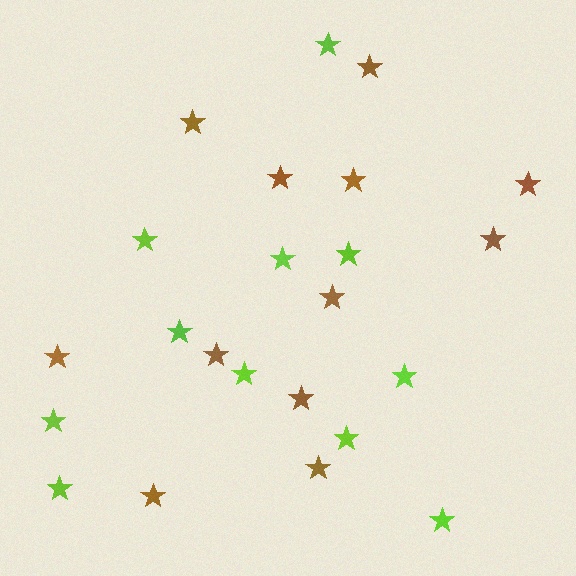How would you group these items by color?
There are 2 groups: one group of lime stars (11) and one group of brown stars (12).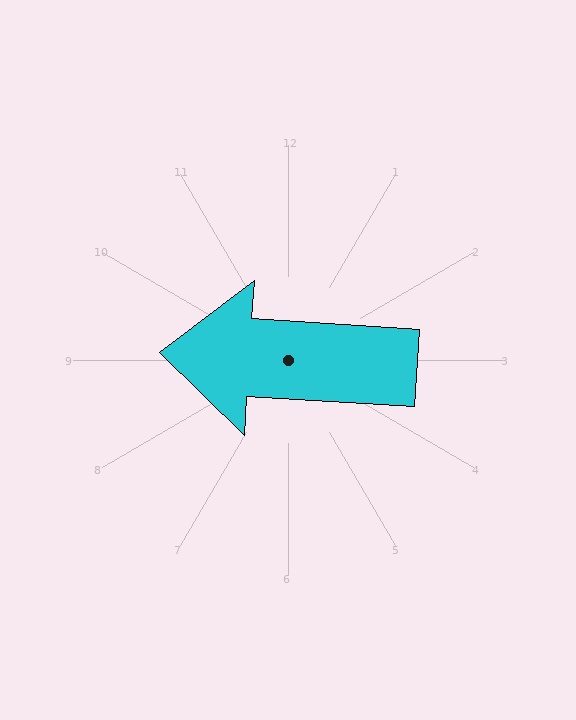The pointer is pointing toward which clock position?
Roughly 9 o'clock.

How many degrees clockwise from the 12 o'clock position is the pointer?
Approximately 274 degrees.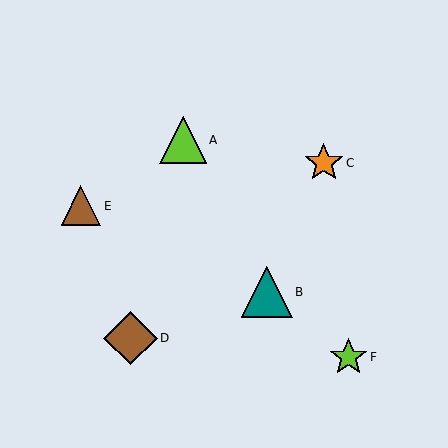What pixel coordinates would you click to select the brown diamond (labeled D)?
Click at (131, 338) to select the brown diamond D.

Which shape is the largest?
The brown diamond (labeled D) is the largest.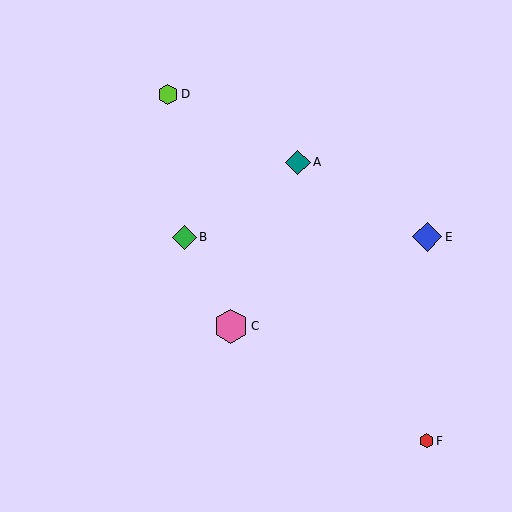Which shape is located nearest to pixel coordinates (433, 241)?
The blue diamond (labeled E) at (427, 237) is nearest to that location.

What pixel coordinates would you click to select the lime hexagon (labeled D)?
Click at (168, 94) to select the lime hexagon D.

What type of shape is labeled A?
Shape A is a teal diamond.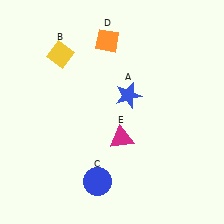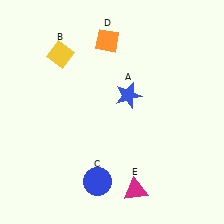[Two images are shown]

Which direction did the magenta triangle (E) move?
The magenta triangle (E) moved down.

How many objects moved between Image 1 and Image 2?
1 object moved between the two images.